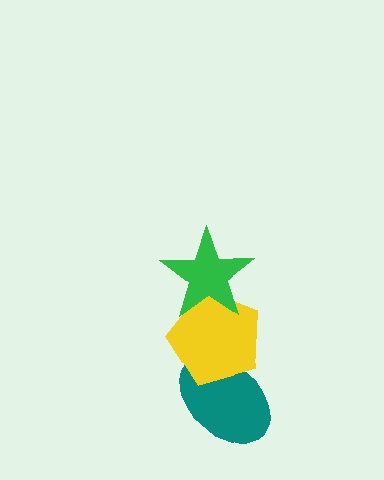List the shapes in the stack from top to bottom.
From top to bottom: the green star, the yellow pentagon, the teal ellipse.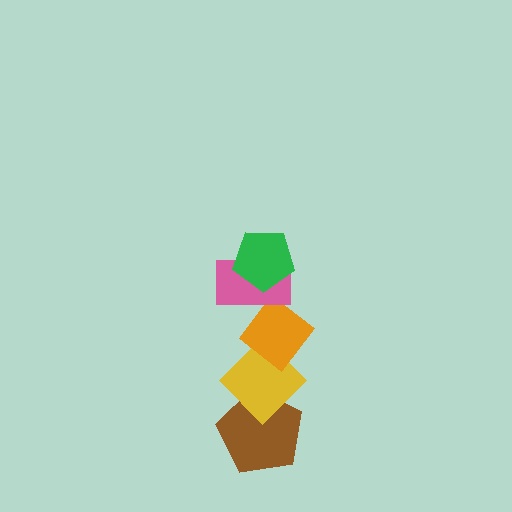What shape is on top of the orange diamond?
The pink rectangle is on top of the orange diamond.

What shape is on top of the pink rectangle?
The green pentagon is on top of the pink rectangle.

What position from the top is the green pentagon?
The green pentagon is 1st from the top.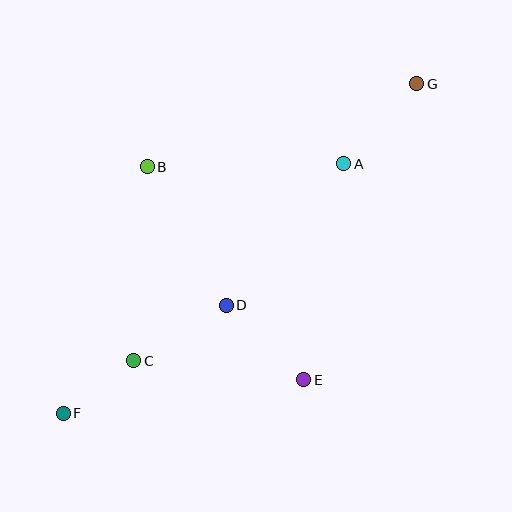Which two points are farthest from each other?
Points F and G are farthest from each other.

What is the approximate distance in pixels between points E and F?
The distance between E and F is approximately 243 pixels.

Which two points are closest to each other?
Points C and F are closest to each other.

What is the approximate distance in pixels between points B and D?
The distance between B and D is approximately 159 pixels.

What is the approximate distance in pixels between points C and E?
The distance between C and E is approximately 171 pixels.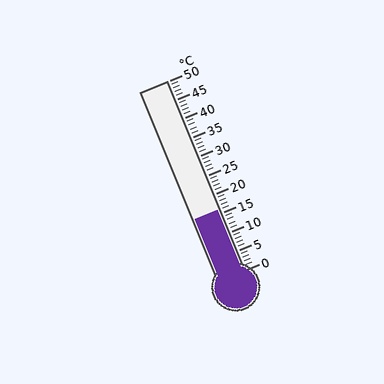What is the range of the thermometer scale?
The thermometer scale ranges from 0°C to 50°C.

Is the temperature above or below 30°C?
The temperature is below 30°C.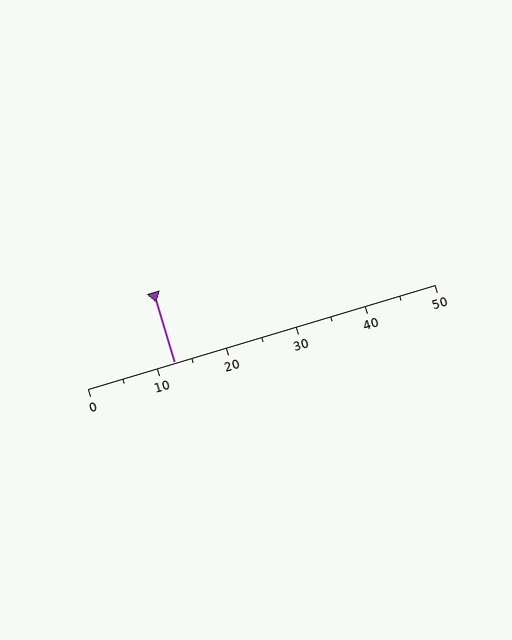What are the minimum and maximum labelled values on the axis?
The axis runs from 0 to 50.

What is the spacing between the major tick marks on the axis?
The major ticks are spaced 10 apart.